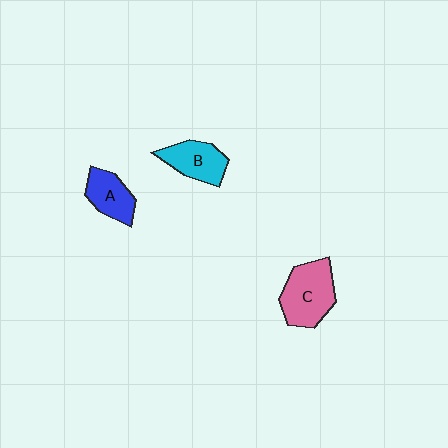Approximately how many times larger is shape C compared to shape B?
Approximately 1.4 times.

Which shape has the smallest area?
Shape A (blue).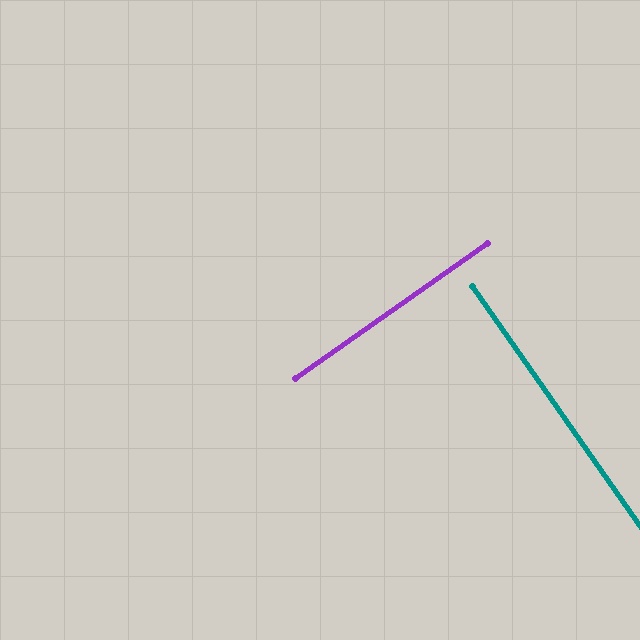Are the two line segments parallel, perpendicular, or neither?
Perpendicular — they meet at approximately 90°.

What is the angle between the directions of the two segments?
Approximately 90 degrees.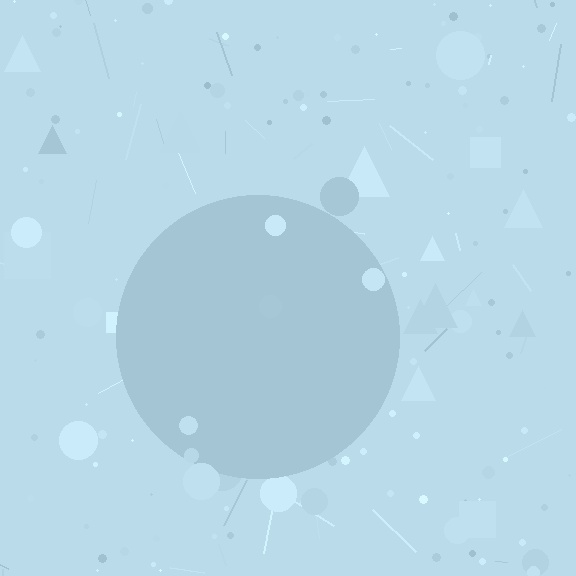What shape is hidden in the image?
A circle is hidden in the image.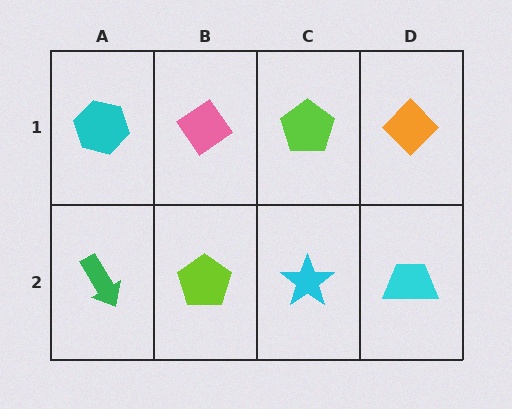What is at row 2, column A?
A green arrow.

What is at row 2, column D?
A cyan trapezoid.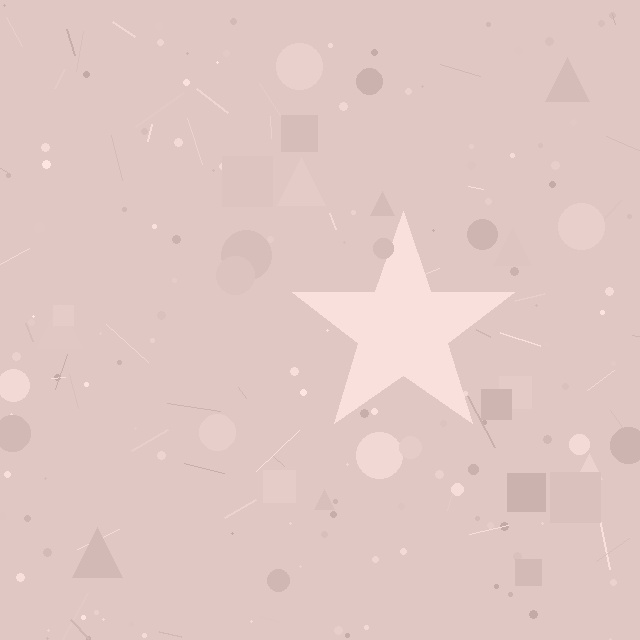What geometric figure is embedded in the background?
A star is embedded in the background.